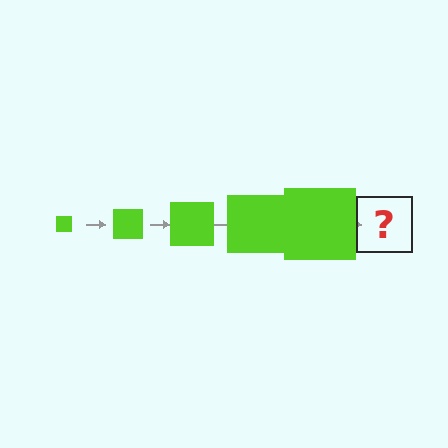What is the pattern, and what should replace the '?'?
The pattern is that the square gets progressively larger each step. The '?' should be a lime square, larger than the previous one.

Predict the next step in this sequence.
The next step is a lime square, larger than the previous one.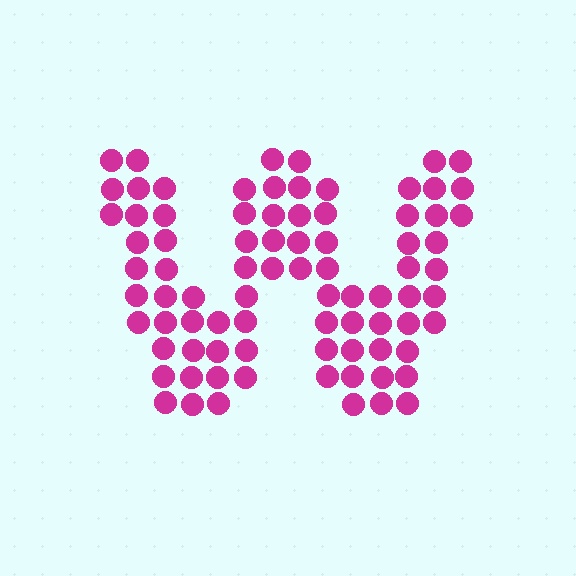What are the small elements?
The small elements are circles.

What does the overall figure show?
The overall figure shows the letter W.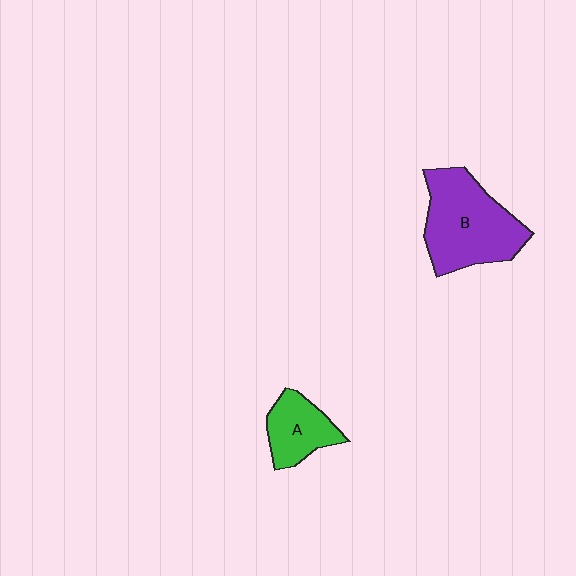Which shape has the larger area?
Shape B (purple).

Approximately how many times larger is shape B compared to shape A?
Approximately 2.0 times.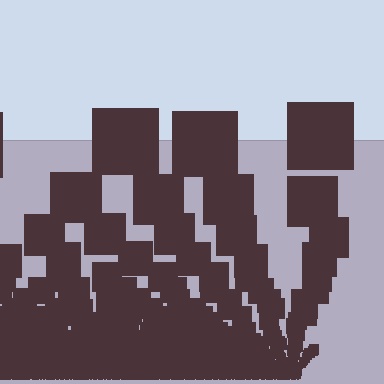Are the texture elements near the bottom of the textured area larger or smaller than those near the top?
Smaller. The gradient is inverted — elements near the bottom are smaller and denser.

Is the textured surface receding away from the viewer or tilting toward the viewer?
The surface appears to tilt toward the viewer. Texture elements get larger and sparser toward the top.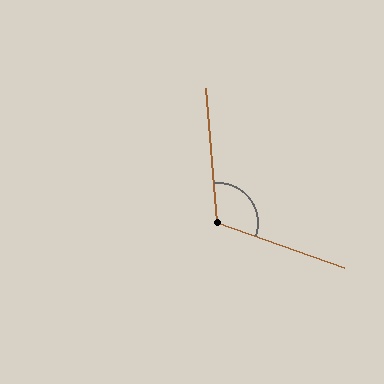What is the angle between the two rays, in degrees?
Approximately 114 degrees.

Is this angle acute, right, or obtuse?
It is obtuse.